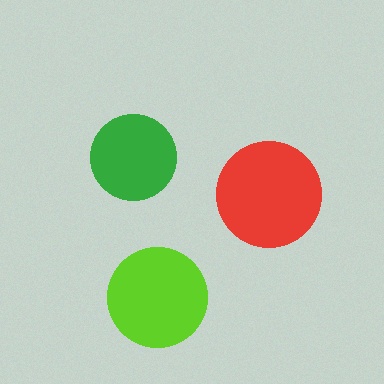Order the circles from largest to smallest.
the red one, the lime one, the green one.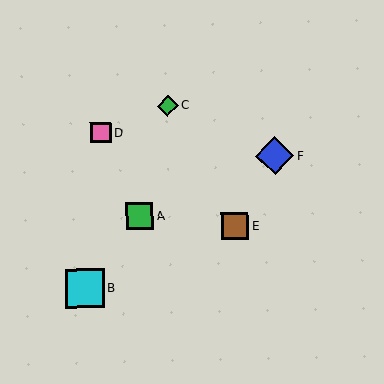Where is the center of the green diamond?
The center of the green diamond is at (168, 106).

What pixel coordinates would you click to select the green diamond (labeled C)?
Click at (168, 106) to select the green diamond C.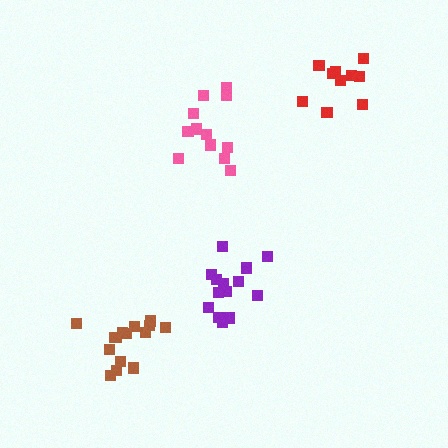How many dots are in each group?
Group 1: 10 dots, Group 2: 15 dots, Group 3: 12 dots, Group 4: 14 dots (51 total).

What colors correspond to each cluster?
The clusters are colored: red, brown, pink, purple.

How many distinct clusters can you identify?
There are 4 distinct clusters.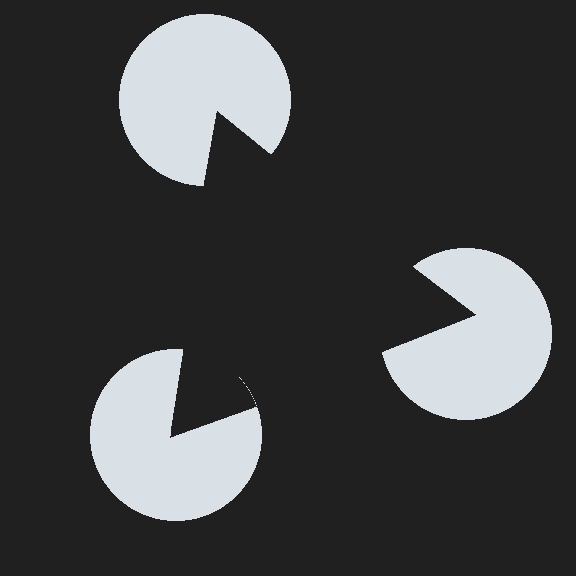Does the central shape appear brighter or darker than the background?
It typically appears slightly darker than the background, even though no actual brightness change is drawn.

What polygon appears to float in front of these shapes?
An illusory triangle — its edges are inferred from the aligned wedge cuts in the pac-man discs, not physically drawn.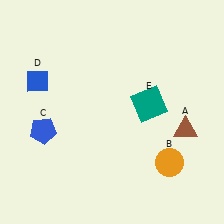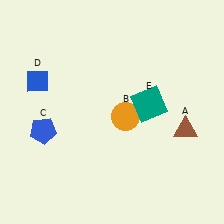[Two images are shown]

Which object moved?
The orange circle (B) moved up.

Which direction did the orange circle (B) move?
The orange circle (B) moved up.